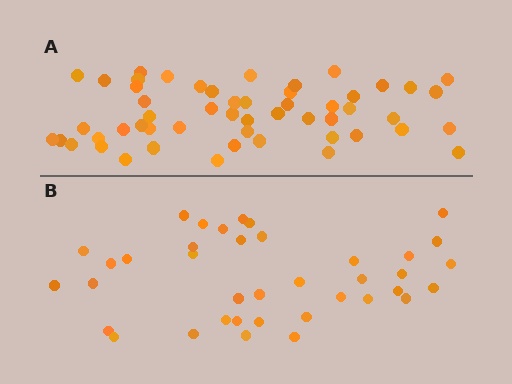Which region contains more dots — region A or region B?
Region A (the top region) has more dots.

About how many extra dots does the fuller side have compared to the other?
Region A has approximately 15 more dots than region B.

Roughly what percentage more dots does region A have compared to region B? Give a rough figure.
About 40% more.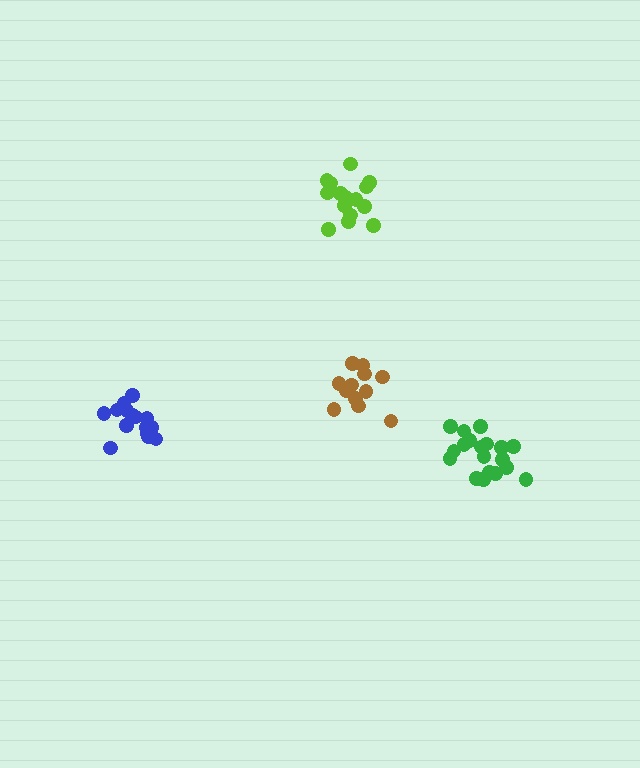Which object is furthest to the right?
The green cluster is rightmost.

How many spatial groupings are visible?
There are 4 spatial groupings.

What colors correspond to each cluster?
The clusters are colored: lime, green, brown, blue.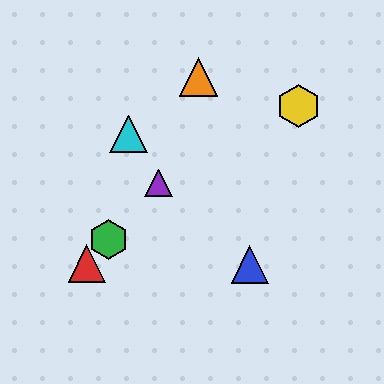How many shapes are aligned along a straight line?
3 shapes (the red triangle, the green hexagon, the purple triangle) are aligned along a straight line.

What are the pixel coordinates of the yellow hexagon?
The yellow hexagon is at (299, 106).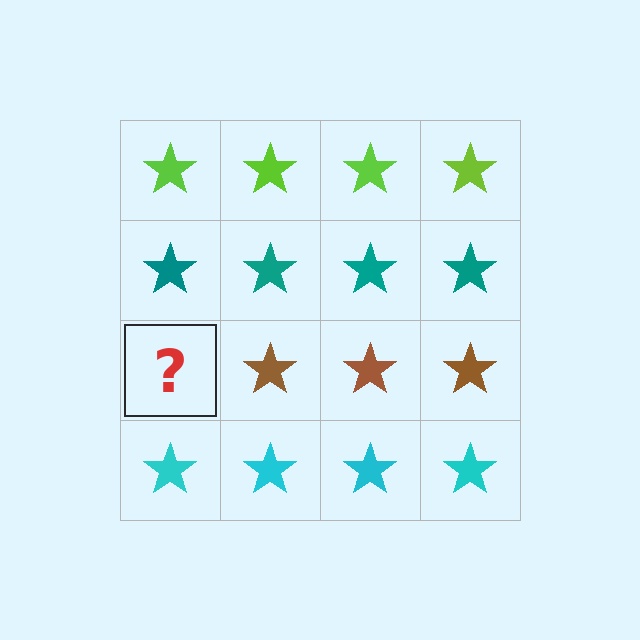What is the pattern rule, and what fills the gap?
The rule is that each row has a consistent color. The gap should be filled with a brown star.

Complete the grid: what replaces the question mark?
The question mark should be replaced with a brown star.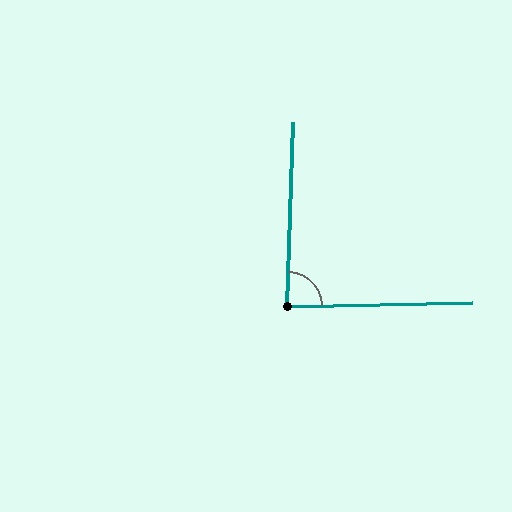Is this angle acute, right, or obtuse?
It is approximately a right angle.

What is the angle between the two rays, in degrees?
Approximately 87 degrees.